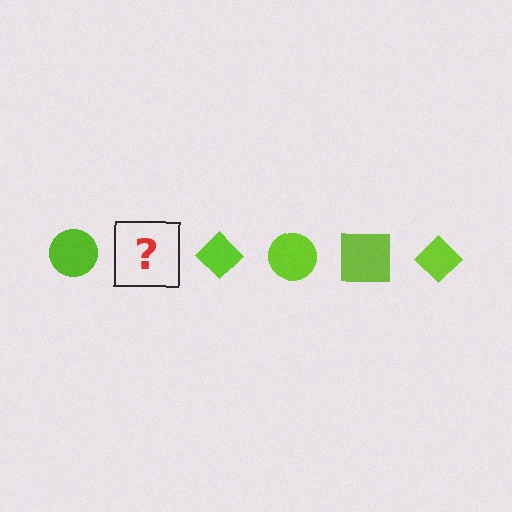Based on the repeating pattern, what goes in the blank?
The blank should be a lime square.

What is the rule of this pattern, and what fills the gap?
The rule is that the pattern cycles through circle, square, diamond shapes in lime. The gap should be filled with a lime square.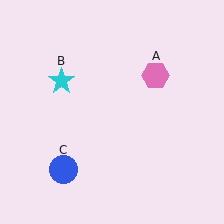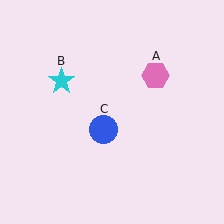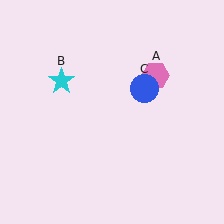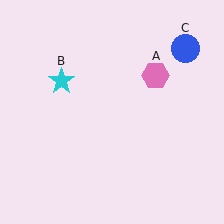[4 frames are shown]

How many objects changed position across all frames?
1 object changed position: blue circle (object C).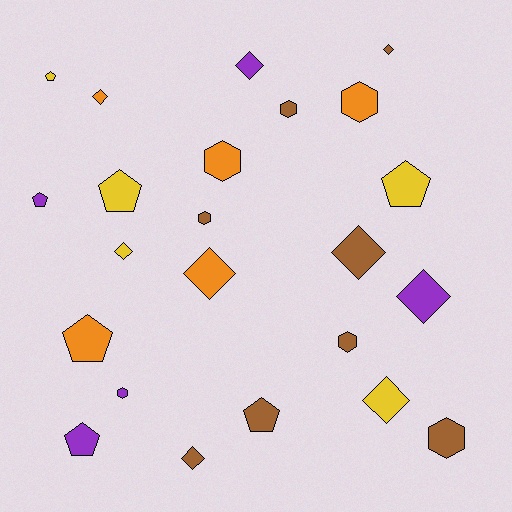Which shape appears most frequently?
Diamond, with 9 objects.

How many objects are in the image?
There are 23 objects.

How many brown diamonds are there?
There are 3 brown diamonds.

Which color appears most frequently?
Brown, with 8 objects.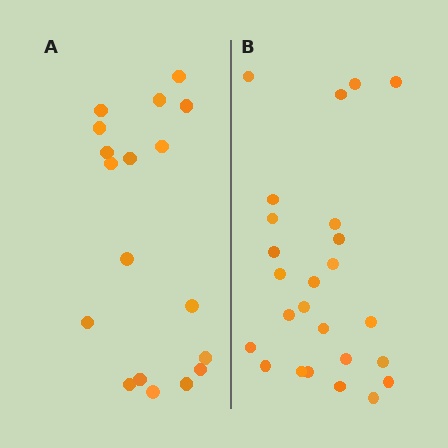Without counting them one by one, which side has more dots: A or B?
Region B (the right region) has more dots.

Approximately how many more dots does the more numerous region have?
Region B has roughly 8 or so more dots than region A.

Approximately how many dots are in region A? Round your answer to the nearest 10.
About 20 dots. (The exact count is 18, which rounds to 20.)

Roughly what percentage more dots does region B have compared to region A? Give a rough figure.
About 40% more.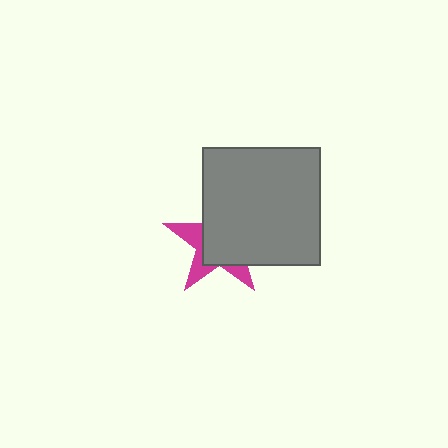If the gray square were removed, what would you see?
You would see the complete magenta star.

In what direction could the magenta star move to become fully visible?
The magenta star could move toward the lower-left. That would shift it out from behind the gray square entirely.